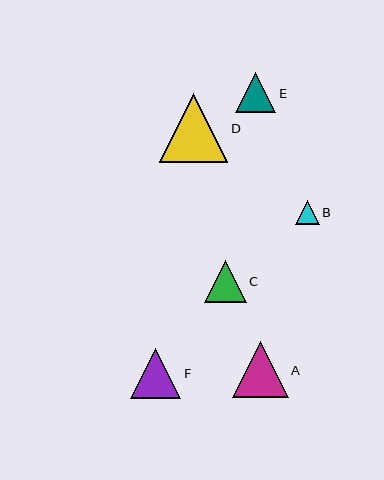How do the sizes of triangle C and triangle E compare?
Triangle C and triangle E are approximately the same size.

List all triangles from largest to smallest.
From largest to smallest: D, A, F, C, E, B.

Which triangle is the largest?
Triangle D is the largest with a size of approximately 69 pixels.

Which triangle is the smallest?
Triangle B is the smallest with a size of approximately 24 pixels.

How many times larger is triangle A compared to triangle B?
Triangle A is approximately 2.3 times the size of triangle B.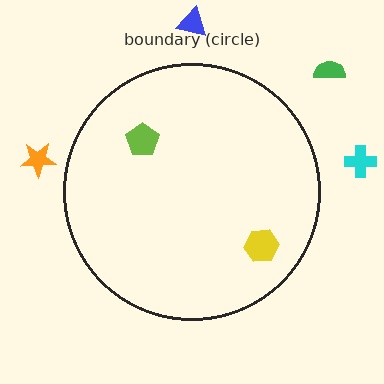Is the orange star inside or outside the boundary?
Outside.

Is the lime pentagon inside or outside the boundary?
Inside.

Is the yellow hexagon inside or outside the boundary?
Inside.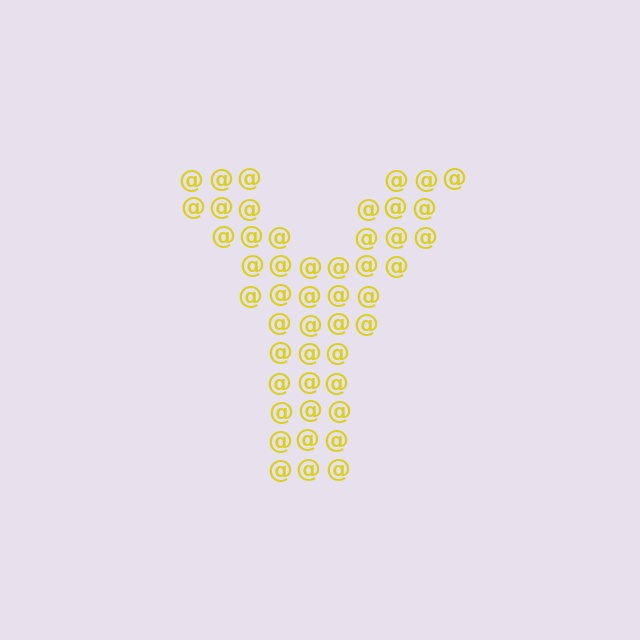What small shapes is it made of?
It is made of small at signs.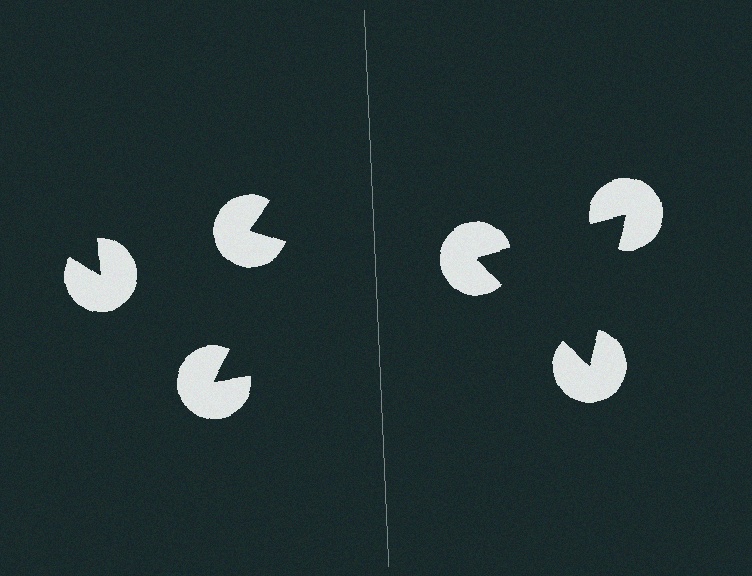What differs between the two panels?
The pac-man discs are positioned identically on both sides; only the wedge orientations differ. On the right they align to a triangle; on the left they are misaligned.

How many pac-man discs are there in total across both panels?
6 — 3 on each side.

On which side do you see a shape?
An illusory triangle appears on the right side. On the left side the wedge cuts are rotated, so no coherent shape forms.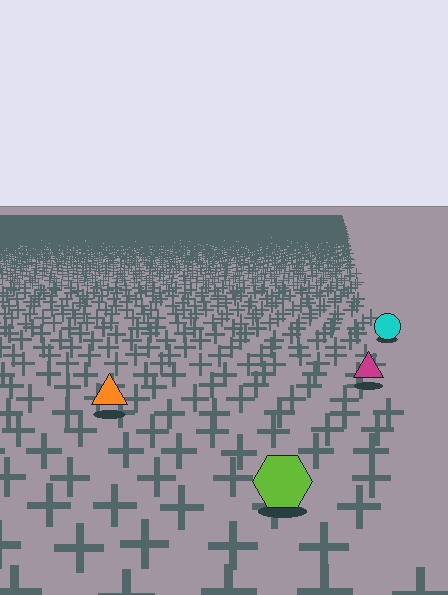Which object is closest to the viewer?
The lime hexagon is closest. The texture marks near it are larger and more spread out.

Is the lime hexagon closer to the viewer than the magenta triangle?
Yes. The lime hexagon is closer — you can tell from the texture gradient: the ground texture is coarser near it.